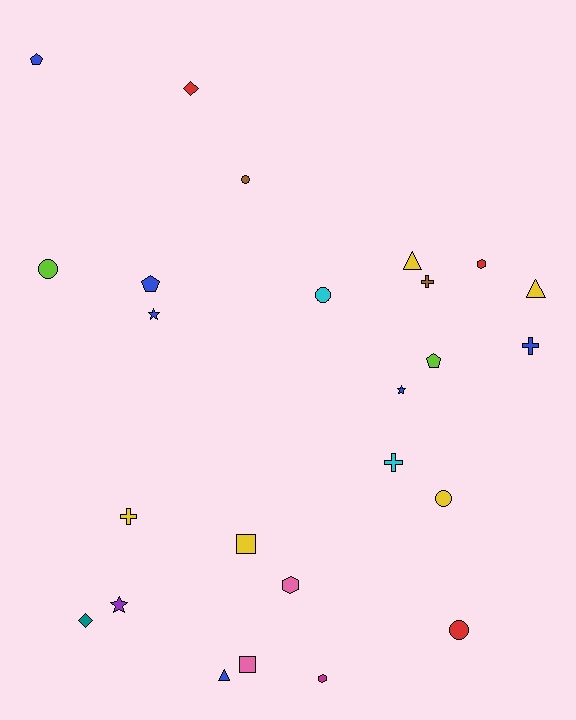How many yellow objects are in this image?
There are 5 yellow objects.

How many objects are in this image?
There are 25 objects.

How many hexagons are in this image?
There are 3 hexagons.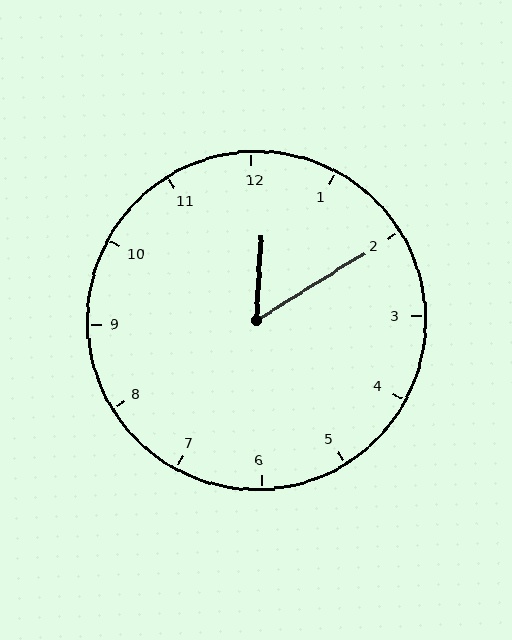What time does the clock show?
12:10.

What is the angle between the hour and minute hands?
Approximately 55 degrees.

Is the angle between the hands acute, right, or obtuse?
It is acute.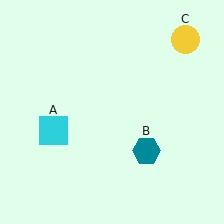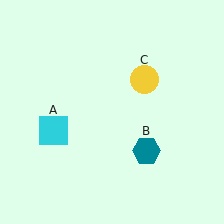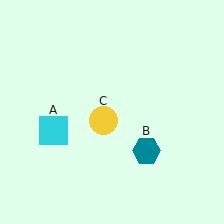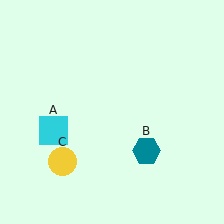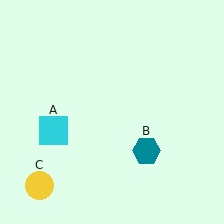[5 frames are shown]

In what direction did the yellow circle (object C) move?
The yellow circle (object C) moved down and to the left.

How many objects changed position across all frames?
1 object changed position: yellow circle (object C).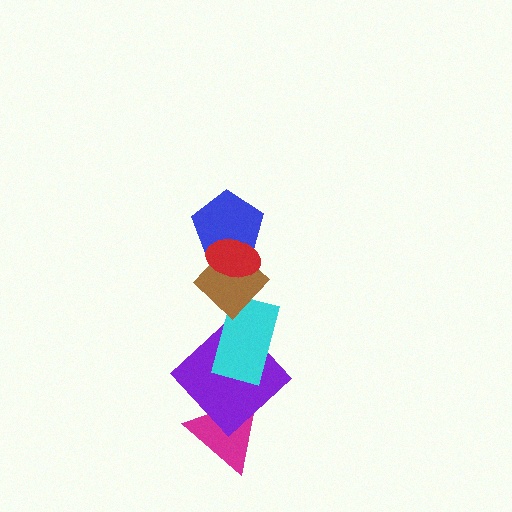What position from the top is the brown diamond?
The brown diamond is 3rd from the top.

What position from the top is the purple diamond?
The purple diamond is 5th from the top.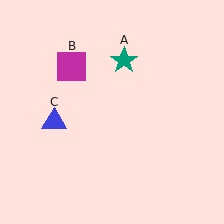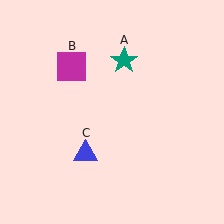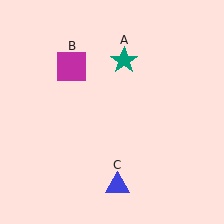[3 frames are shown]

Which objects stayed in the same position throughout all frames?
Teal star (object A) and magenta square (object B) remained stationary.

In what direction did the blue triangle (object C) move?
The blue triangle (object C) moved down and to the right.